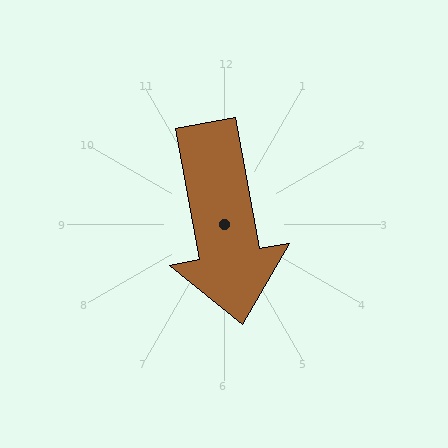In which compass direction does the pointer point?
South.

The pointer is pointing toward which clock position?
Roughly 6 o'clock.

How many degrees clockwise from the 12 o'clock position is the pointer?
Approximately 170 degrees.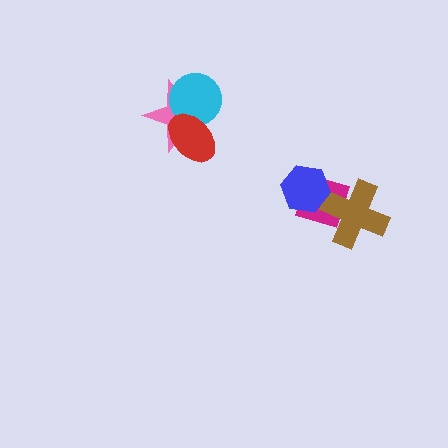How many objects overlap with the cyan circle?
2 objects overlap with the cyan circle.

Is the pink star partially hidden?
Yes, it is partially covered by another shape.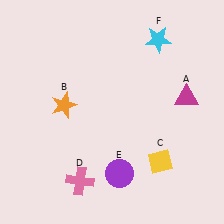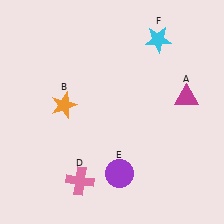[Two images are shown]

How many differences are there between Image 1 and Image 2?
There is 1 difference between the two images.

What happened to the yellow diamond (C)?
The yellow diamond (C) was removed in Image 2. It was in the bottom-right area of Image 1.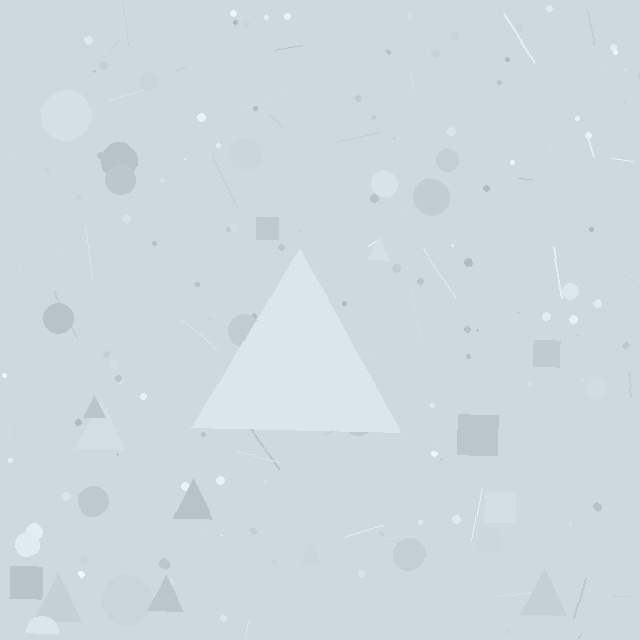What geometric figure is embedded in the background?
A triangle is embedded in the background.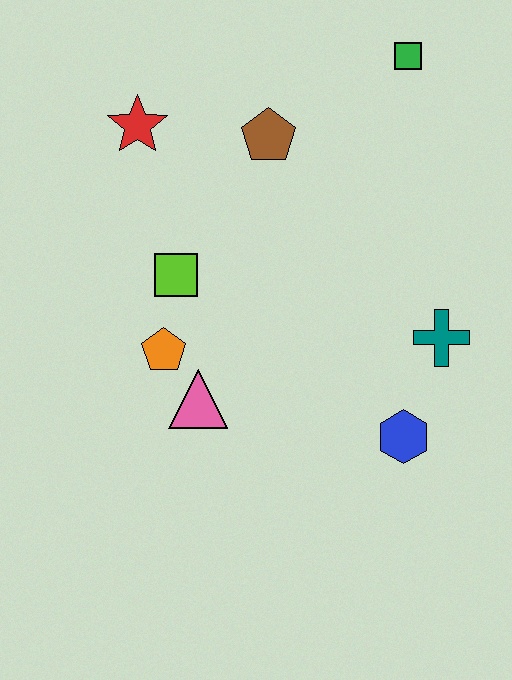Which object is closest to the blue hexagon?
The teal cross is closest to the blue hexagon.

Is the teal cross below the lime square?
Yes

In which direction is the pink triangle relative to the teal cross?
The pink triangle is to the left of the teal cross.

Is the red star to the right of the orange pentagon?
No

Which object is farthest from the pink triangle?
The green square is farthest from the pink triangle.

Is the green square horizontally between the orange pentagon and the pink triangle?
No